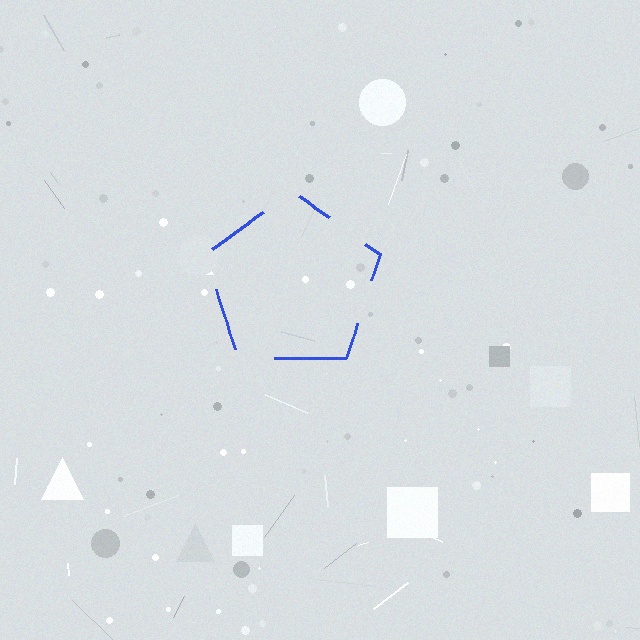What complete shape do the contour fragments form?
The contour fragments form a pentagon.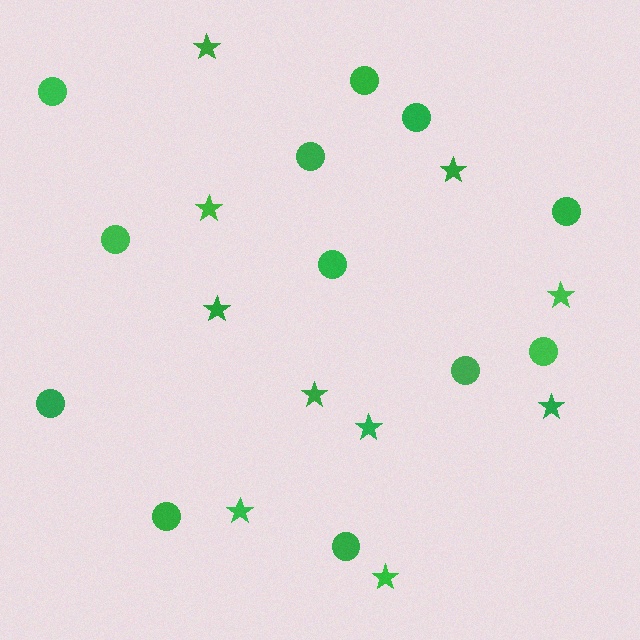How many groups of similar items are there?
There are 2 groups: one group of circles (12) and one group of stars (10).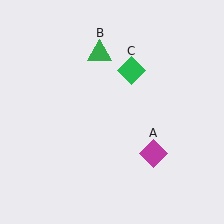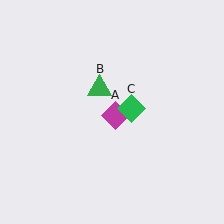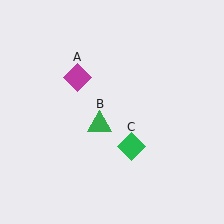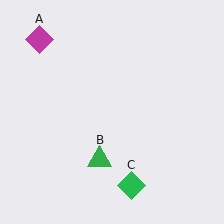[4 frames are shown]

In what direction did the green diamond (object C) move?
The green diamond (object C) moved down.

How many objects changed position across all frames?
3 objects changed position: magenta diamond (object A), green triangle (object B), green diamond (object C).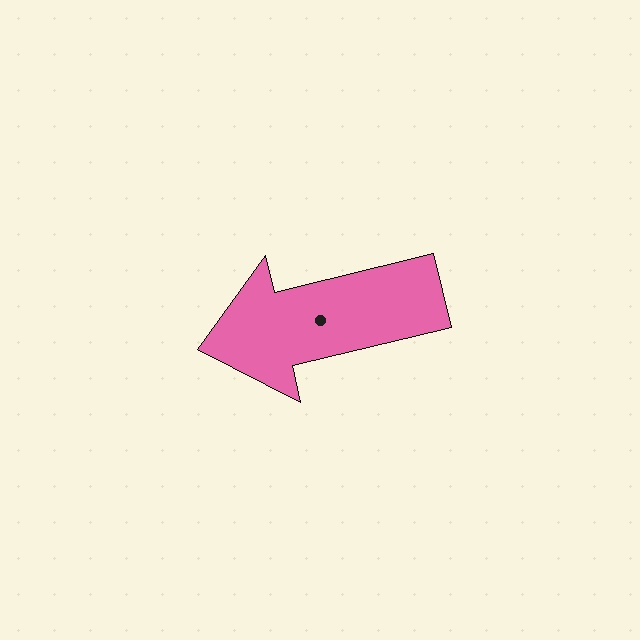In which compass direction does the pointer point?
West.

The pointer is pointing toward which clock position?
Roughly 9 o'clock.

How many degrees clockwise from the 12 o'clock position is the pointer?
Approximately 256 degrees.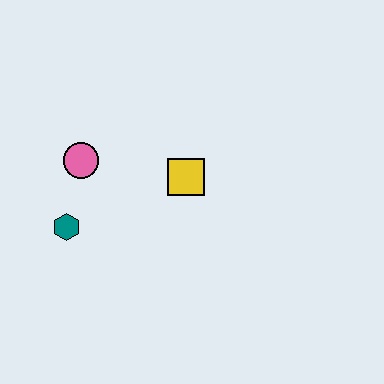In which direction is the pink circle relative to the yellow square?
The pink circle is to the left of the yellow square.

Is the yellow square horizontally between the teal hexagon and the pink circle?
No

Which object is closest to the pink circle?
The teal hexagon is closest to the pink circle.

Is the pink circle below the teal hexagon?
No